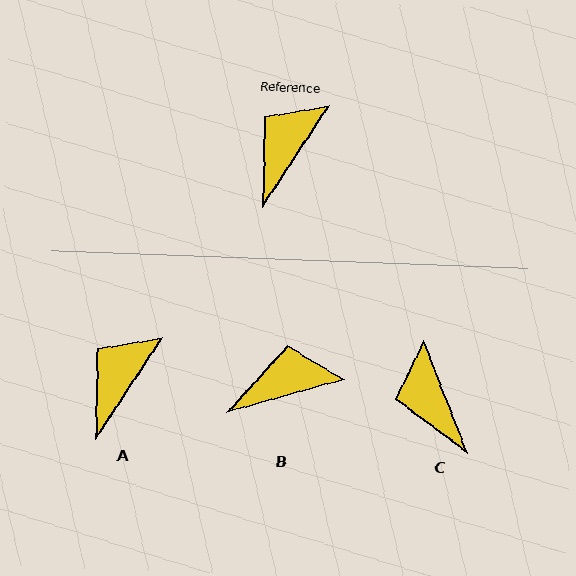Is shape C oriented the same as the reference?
No, it is off by about 55 degrees.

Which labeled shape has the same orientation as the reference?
A.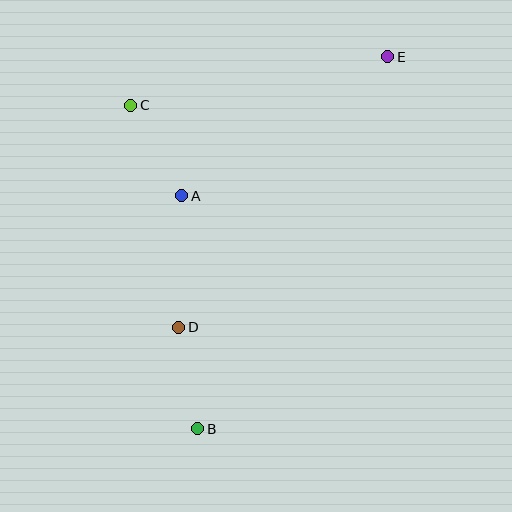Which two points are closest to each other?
Points B and D are closest to each other.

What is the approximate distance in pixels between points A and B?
The distance between A and B is approximately 234 pixels.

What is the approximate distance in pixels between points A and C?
The distance between A and C is approximately 104 pixels.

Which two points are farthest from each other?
Points B and E are farthest from each other.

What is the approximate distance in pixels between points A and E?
The distance between A and E is approximately 249 pixels.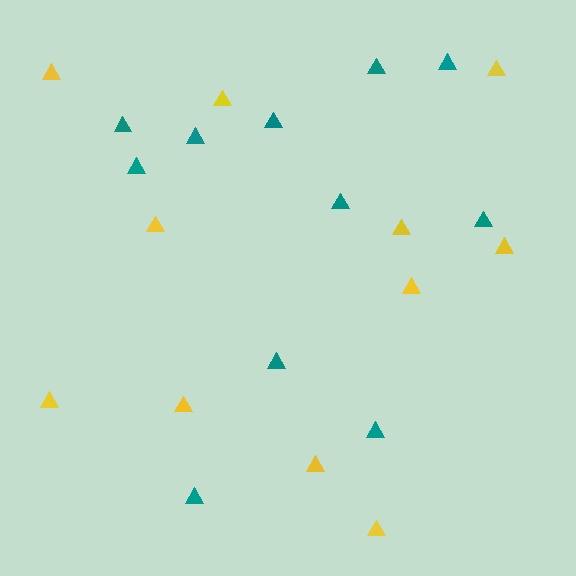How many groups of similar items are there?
There are 2 groups: one group of yellow triangles (11) and one group of teal triangles (11).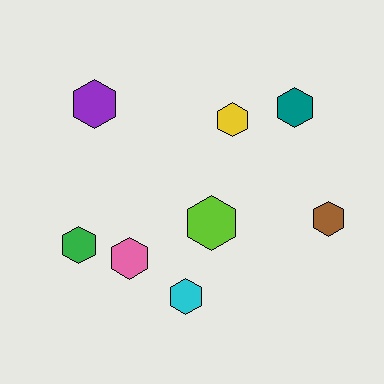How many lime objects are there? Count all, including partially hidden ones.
There is 1 lime object.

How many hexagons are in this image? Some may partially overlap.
There are 8 hexagons.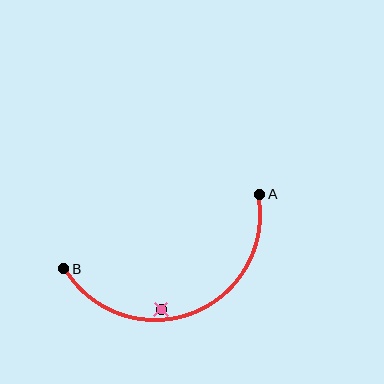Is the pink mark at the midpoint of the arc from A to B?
No — the pink mark does not lie on the arc at all. It sits slightly inside the curve.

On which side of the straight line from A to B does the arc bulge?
The arc bulges below the straight line connecting A and B.